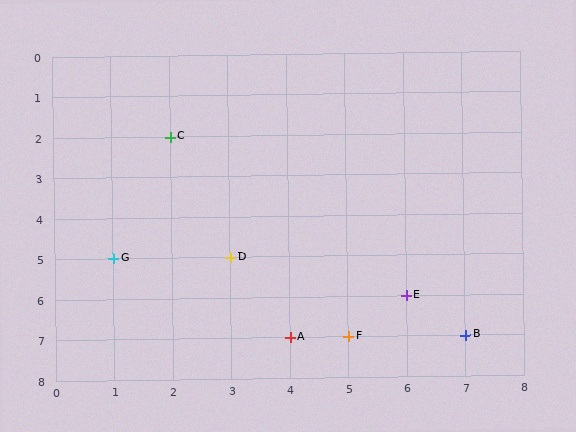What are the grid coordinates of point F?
Point F is at grid coordinates (5, 7).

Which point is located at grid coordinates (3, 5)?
Point D is at (3, 5).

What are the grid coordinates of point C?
Point C is at grid coordinates (2, 2).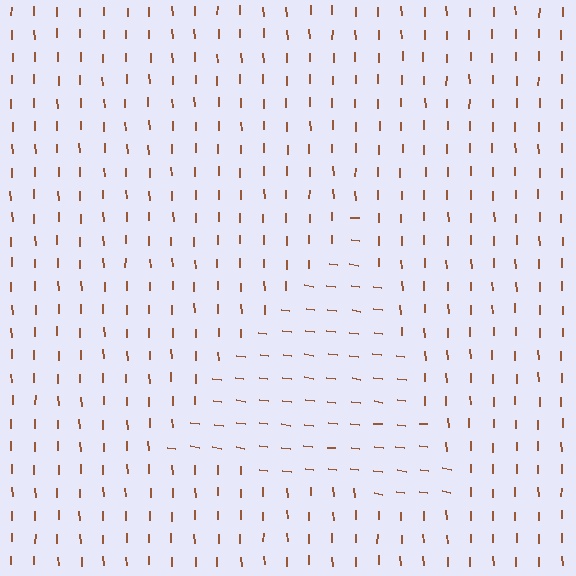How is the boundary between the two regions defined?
The boundary is defined purely by a change in line orientation (approximately 81 degrees difference). All lines are the same color and thickness.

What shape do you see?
I see a triangle.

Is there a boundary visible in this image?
Yes, there is a texture boundary formed by a change in line orientation.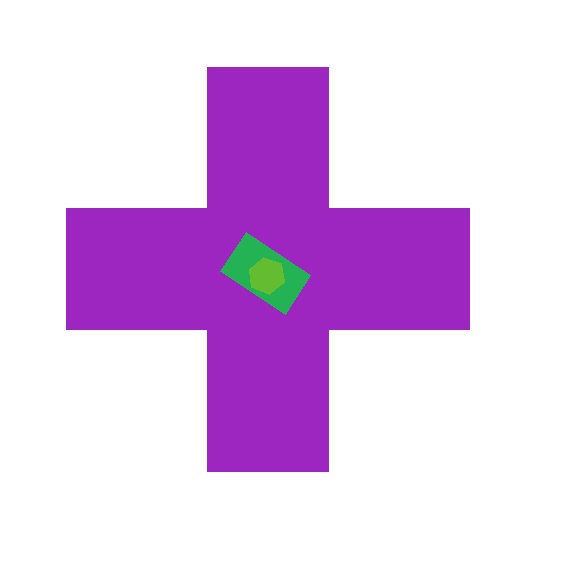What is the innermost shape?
The lime hexagon.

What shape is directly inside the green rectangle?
The lime hexagon.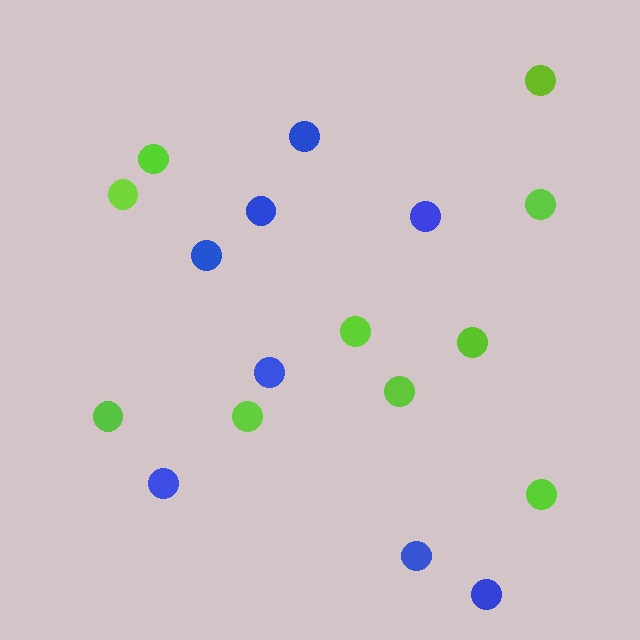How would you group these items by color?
There are 2 groups: one group of lime circles (10) and one group of blue circles (8).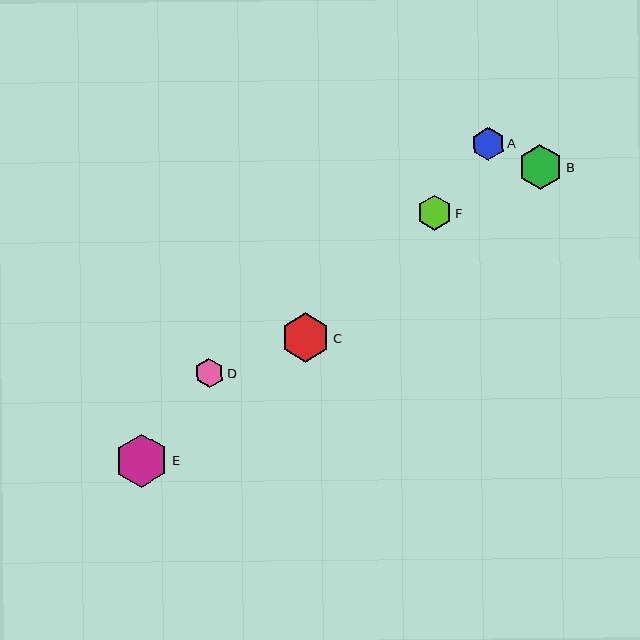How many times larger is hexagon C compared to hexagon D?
Hexagon C is approximately 1.7 times the size of hexagon D.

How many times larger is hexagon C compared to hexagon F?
Hexagon C is approximately 1.4 times the size of hexagon F.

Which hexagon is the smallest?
Hexagon D is the smallest with a size of approximately 29 pixels.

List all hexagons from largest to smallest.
From largest to smallest: E, C, B, F, A, D.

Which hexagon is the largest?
Hexagon E is the largest with a size of approximately 53 pixels.